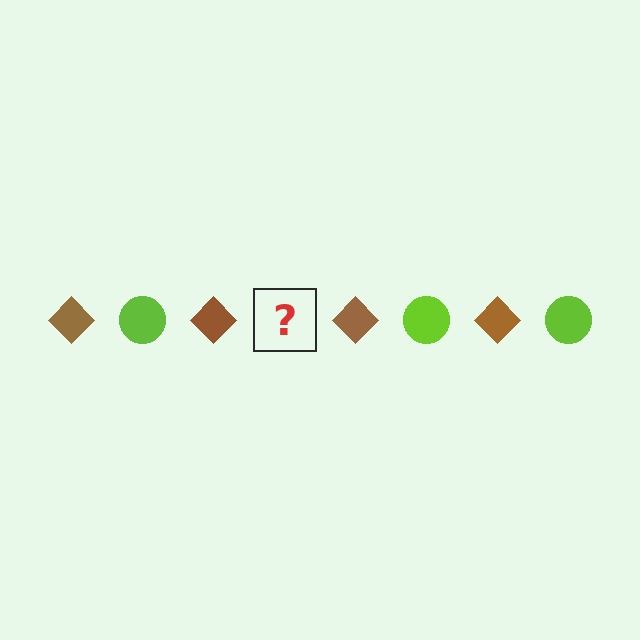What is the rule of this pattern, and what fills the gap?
The rule is that the pattern alternates between brown diamond and lime circle. The gap should be filled with a lime circle.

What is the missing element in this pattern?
The missing element is a lime circle.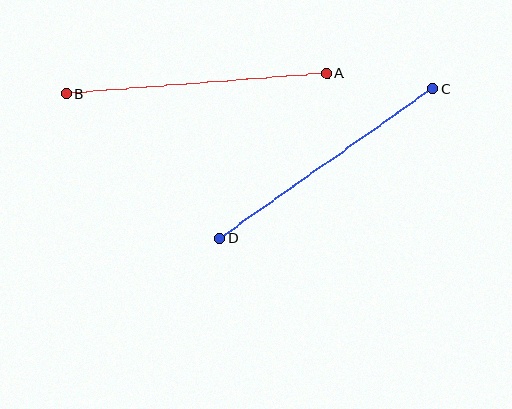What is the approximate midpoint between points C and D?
The midpoint is at approximately (326, 164) pixels.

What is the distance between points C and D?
The distance is approximately 260 pixels.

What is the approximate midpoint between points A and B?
The midpoint is at approximately (196, 84) pixels.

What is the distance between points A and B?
The distance is approximately 261 pixels.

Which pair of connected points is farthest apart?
Points A and B are farthest apart.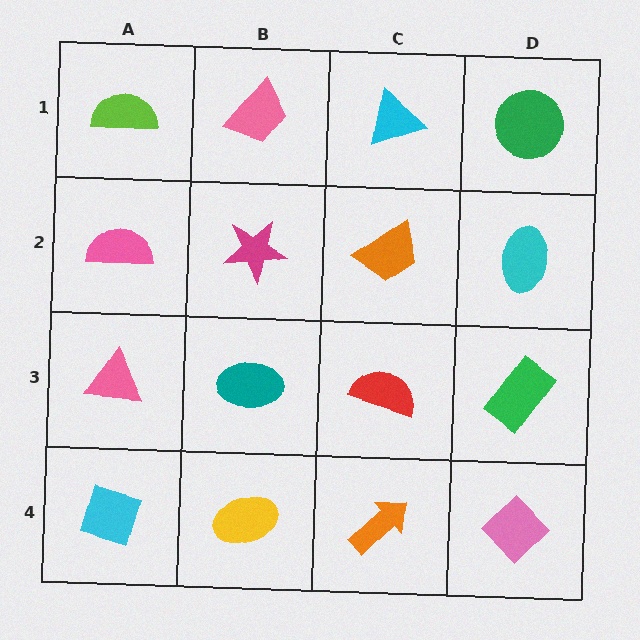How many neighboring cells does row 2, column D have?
3.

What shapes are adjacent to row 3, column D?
A cyan ellipse (row 2, column D), a pink diamond (row 4, column D), a red semicircle (row 3, column C).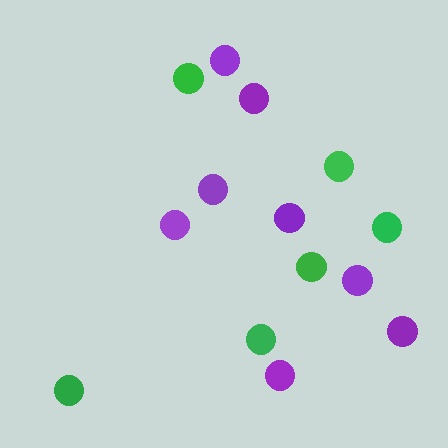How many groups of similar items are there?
There are 2 groups: one group of green circles (6) and one group of purple circles (8).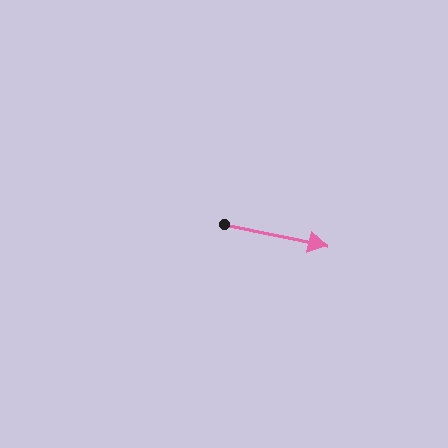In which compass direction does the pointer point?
East.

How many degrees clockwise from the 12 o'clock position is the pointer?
Approximately 102 degrees.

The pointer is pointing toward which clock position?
Roughly 3 o'clock.